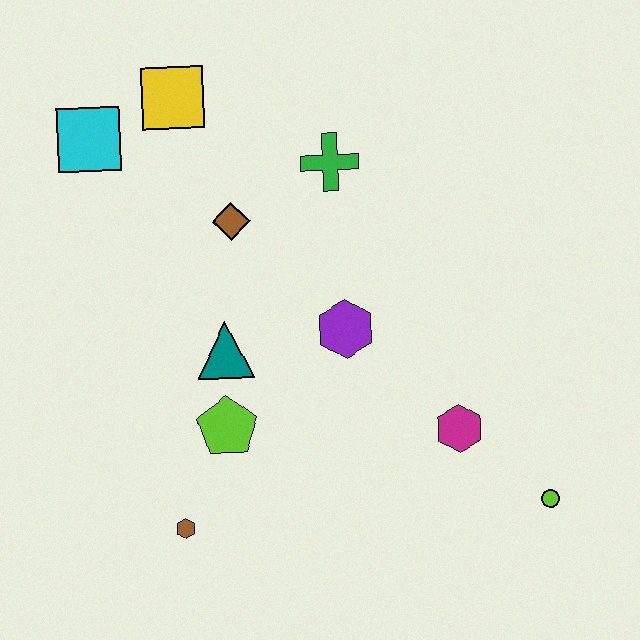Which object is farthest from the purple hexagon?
The cyan square is farthest from the purple hexagon.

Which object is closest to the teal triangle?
The lime pentagon is closest to the teal triangle.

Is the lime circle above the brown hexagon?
Yes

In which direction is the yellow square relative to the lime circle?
The yellow square is above the lime circle.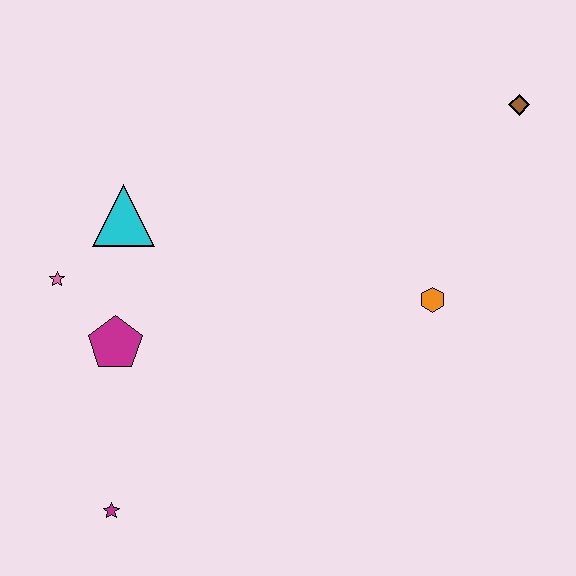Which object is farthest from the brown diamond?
The magenta star is farthest from the brown diamond.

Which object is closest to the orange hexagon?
The brown diamond is closest to the orange hexagon.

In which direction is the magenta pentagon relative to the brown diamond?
The magenta pentagon is to the left of the brown diamond.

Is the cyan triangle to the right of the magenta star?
Yes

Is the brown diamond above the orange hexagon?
Yes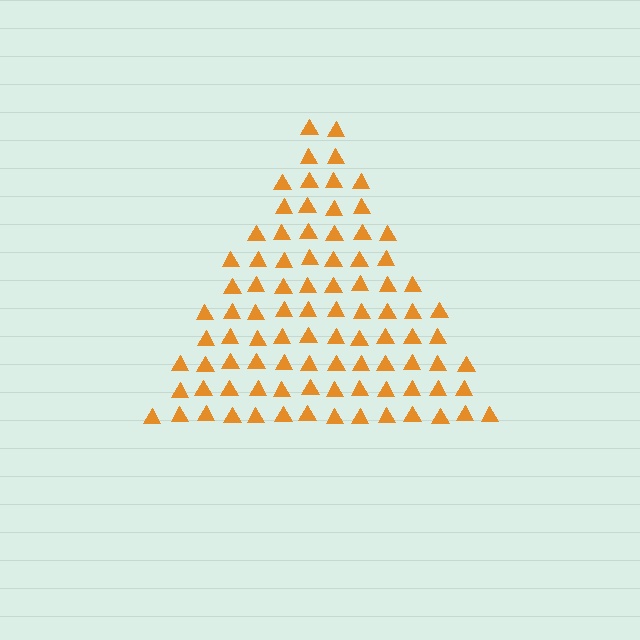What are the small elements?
The small elements are triangles.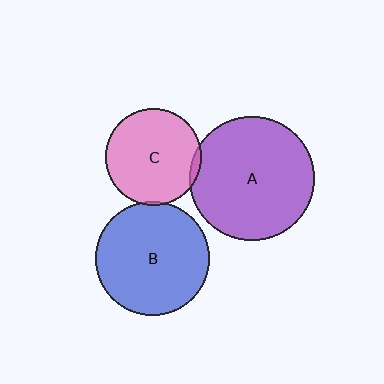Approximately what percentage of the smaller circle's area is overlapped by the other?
Approximately 5%.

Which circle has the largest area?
Circle A (purple).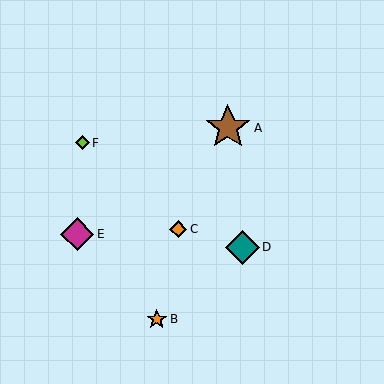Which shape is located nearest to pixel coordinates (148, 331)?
The orange star (labeled B) at (157, 319) is nearest to that location.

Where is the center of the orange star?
The center of the orange star is at (157, 319).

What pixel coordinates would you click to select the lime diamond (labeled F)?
Click at (82, 143) to select the lime diamond F.